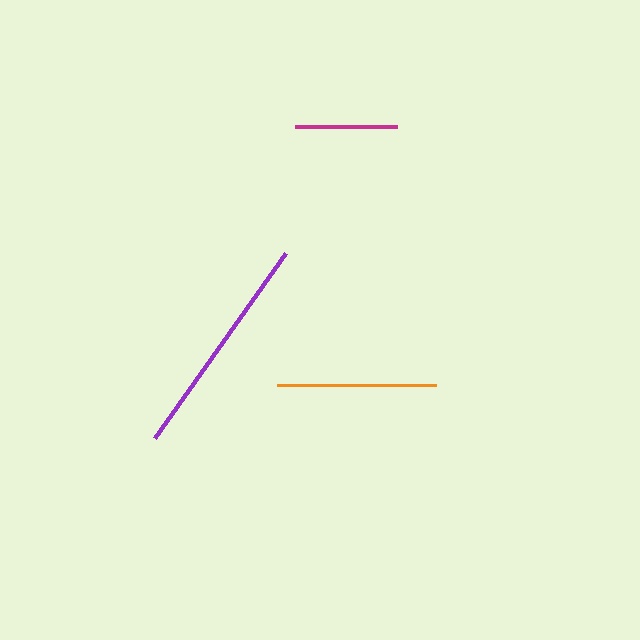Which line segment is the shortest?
The magenta line is the shortest at approximately 102 pixels.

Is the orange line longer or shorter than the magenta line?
The orange line is longer than the magenta line.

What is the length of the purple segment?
The purple segment is approximately 226 pixels long.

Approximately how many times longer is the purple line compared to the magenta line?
The purple line is approximately 2.2 times the length of the magenta line.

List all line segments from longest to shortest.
From longest to shortest: purple, orange, magenta.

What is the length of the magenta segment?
The magenta segment is approximately 102 pixels long.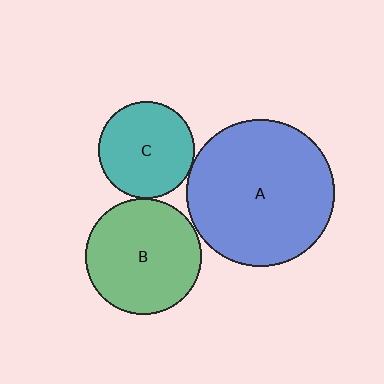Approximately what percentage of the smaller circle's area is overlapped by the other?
Approximately 5%.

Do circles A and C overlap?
Yes.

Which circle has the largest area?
Circle A (blue).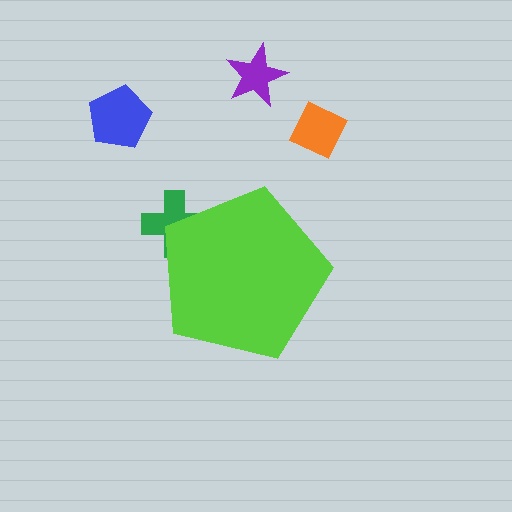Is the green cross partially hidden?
Yes, the green cross is partially hidden behind the lime pentagon.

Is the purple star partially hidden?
No, the purple star is fully visible.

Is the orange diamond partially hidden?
No, the orange diamond is fully visible.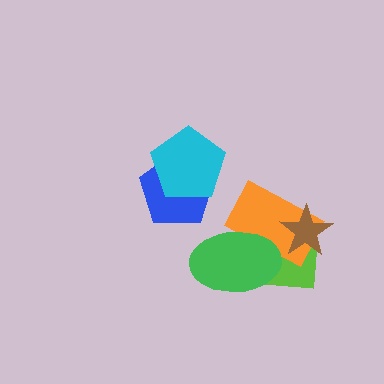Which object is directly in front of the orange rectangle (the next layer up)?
The brown star is directly in front of the orange rectangle.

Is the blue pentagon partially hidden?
Yes, it is partially covered by another shape.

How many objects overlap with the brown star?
2 objects overlap with the brown star.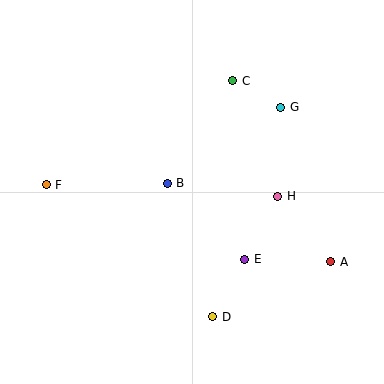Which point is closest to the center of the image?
Point B at (167, 183) is closest to the center.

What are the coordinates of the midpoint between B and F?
The midpoint between B and F is at (107, 184).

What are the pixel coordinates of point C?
Point C is at (233, 81).